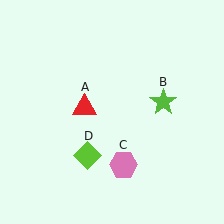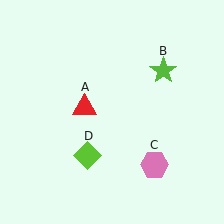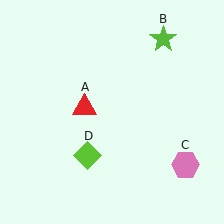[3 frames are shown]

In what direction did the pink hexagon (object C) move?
The pink hexagon (object C) moved right.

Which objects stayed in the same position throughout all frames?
Red triangle (object A) and lime diamond (object D) remained stationary.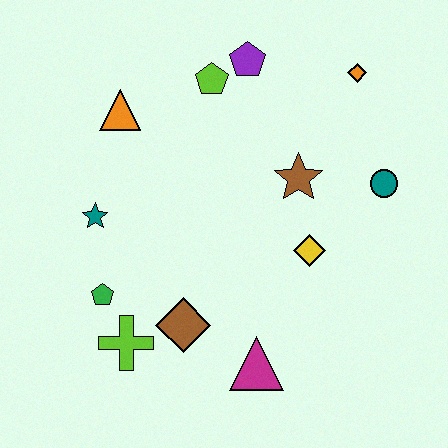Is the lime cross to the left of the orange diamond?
Yes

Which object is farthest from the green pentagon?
The orange diamond is farthest from the green pentagon.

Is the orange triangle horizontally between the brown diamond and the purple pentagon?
No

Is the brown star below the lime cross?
No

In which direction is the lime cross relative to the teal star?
The lime cross is below the teal star.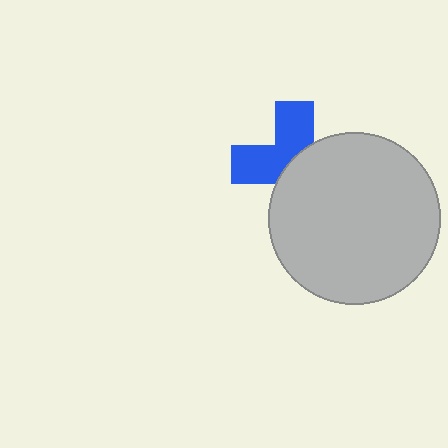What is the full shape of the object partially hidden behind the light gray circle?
The partially hidden object is a blue cross.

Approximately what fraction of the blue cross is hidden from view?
Roughly 53% of the blue cross is hidden behind the light gray circle.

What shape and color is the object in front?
The object in front is a light gray circle.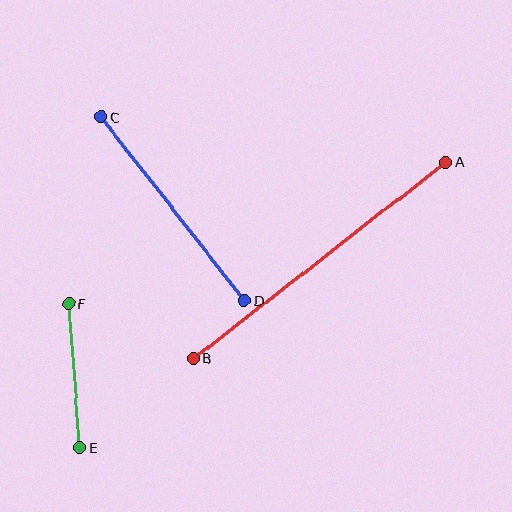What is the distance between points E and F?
The distance is approximately 145 pixels.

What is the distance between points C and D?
The distance is approximately 233 pixels.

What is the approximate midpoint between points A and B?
The midpoint is at approximately (319, 261) pixels.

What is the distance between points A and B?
The distance is approximately 320 pixels.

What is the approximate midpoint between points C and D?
The midpoint is at approximately (173, 209) pixels.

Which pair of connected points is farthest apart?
Points A and B are farthest apart.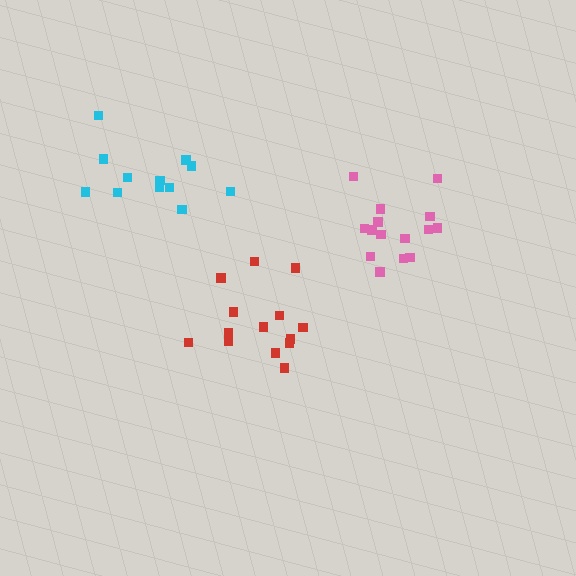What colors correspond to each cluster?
The clusters are colored: pink, red, cyan.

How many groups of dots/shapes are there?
There are 3 groups.